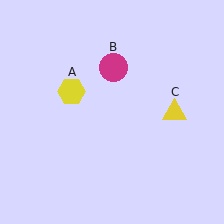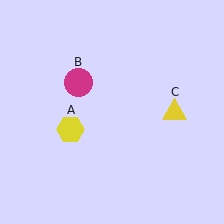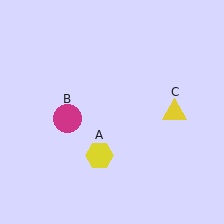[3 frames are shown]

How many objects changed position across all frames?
2 objects changed position: yellow hexagon (object A), magenta circle (object B).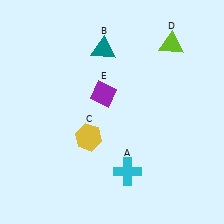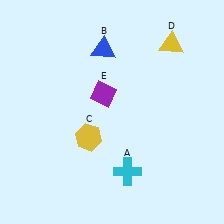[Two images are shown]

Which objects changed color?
B changed from teal to blue. D changed from lime to yellow.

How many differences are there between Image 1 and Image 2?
There are 2 differences between the two images.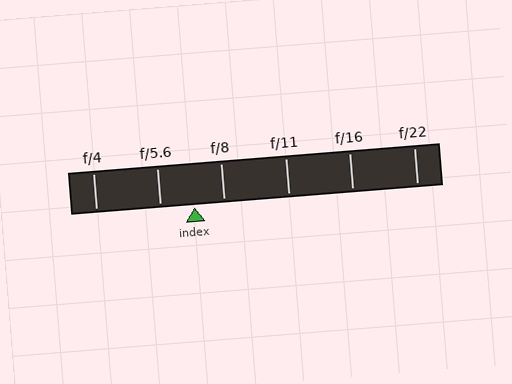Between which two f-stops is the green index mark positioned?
The index mark is between f/5.6 and f/8.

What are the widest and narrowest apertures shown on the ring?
The widest aperture shown is f/4 and the narrowest is f/22.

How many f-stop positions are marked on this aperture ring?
There are 6 f-stop positions marked.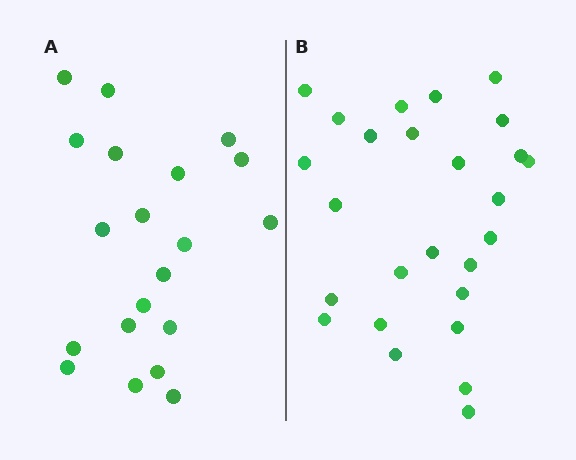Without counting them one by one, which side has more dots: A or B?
Region B (the right region) has more dots.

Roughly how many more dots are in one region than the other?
Region B has about 6 more dots than region A.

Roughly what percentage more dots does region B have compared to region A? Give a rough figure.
About 30% more.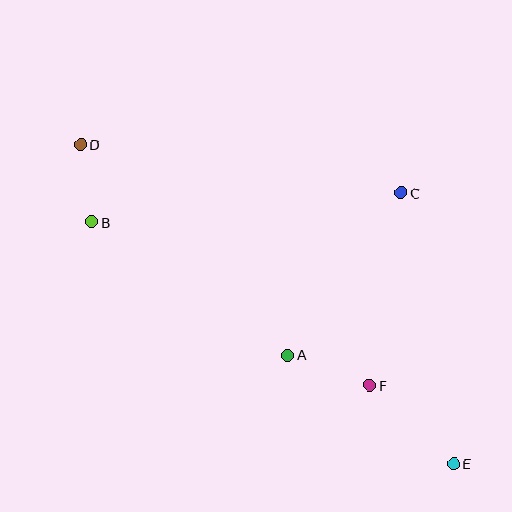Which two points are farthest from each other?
Points D and E are farthest from each other.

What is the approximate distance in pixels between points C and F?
The distance between C and F is approximately 195 pixels.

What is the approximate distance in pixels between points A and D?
The distance between A and D is approximately 295 pixels.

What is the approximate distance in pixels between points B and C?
The distance between B and C is approximately 311 pixels.